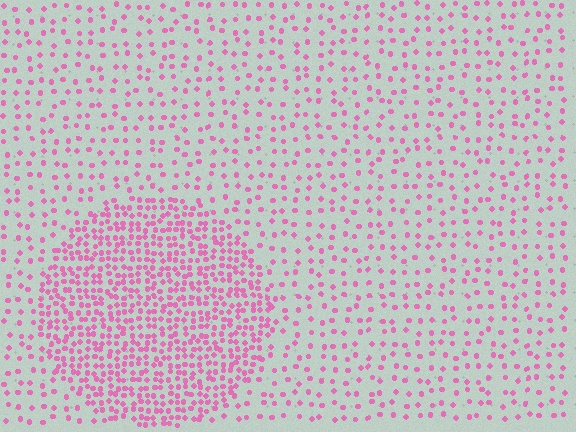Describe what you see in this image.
The image contains small pink elements arranged at two different densities. A circle-shaped region is visible where the elements are more densely packed than the surrounding area.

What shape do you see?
I see a circle.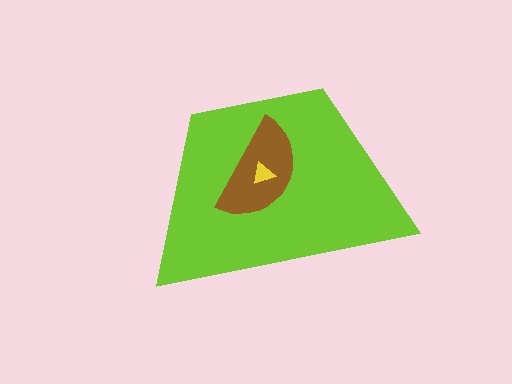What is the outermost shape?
The lime trapezoid.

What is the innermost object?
The yellow triangle.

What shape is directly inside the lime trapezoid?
The brown semicircle.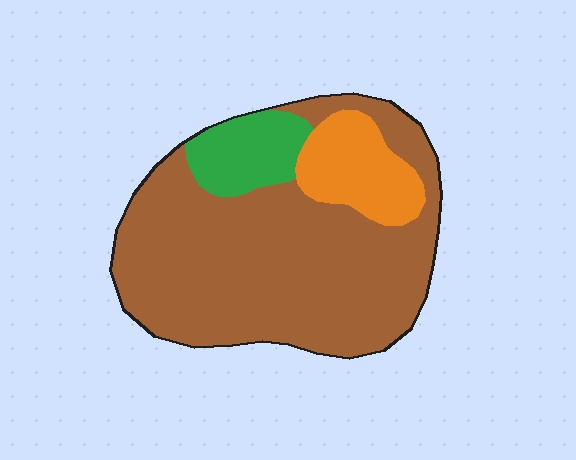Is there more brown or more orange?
Brown.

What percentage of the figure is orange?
Orange takes up about one eighth (1/8) of the figure.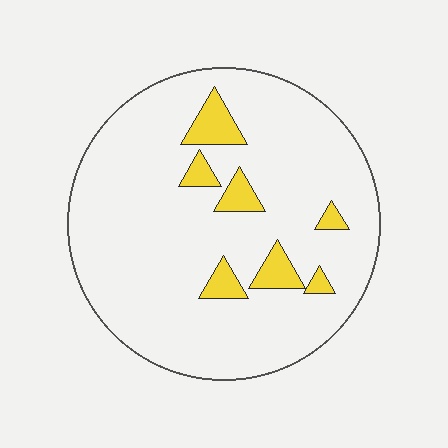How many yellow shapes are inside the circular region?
7.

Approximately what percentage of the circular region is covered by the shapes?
Approximately 10%.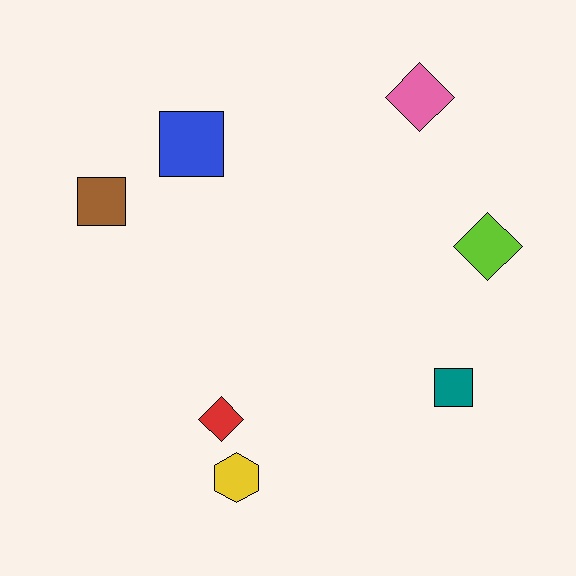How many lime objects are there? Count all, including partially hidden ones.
There is 1 lime object.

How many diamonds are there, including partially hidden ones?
There are 3 diamonds.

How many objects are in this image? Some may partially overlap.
There are 7 objects.